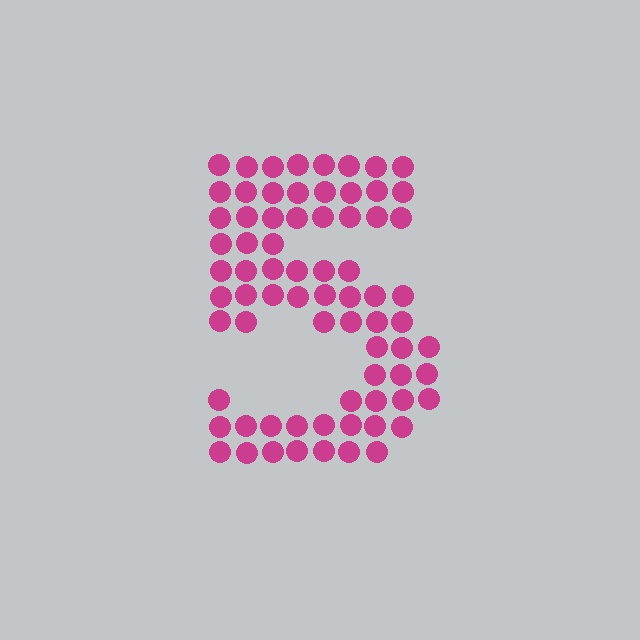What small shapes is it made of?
It is made of small circles.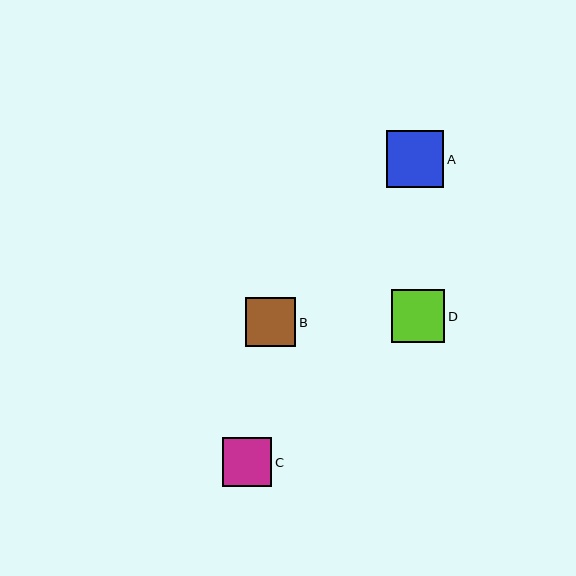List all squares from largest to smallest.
From largest to smallest: A, D, B, C.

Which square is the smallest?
Square C is the smallest with a size of approximately 49 pixels.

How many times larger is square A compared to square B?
Square A is approximately 1.2 times the size of square B.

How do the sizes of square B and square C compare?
Square B and square C are approximately the same size.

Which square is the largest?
Square A is the largest with a size of approximately 57 pixels.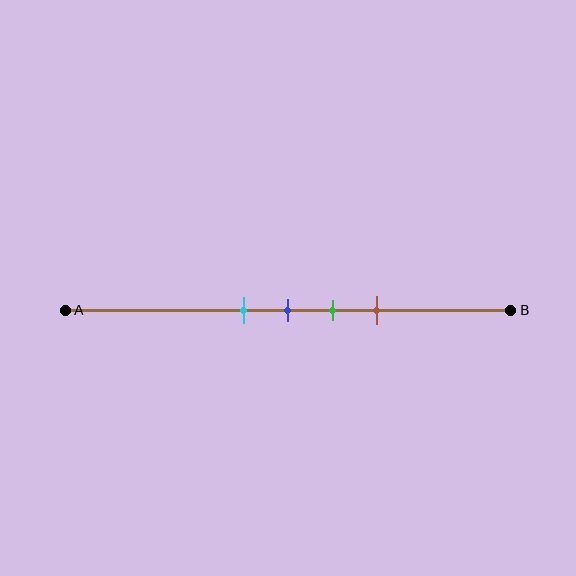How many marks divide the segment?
There are 4 marks dividing the segment.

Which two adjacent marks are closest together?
The cyan and blue marks are the closest adjacent pair.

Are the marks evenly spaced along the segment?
Yes, the marks are approximately evenly spaced.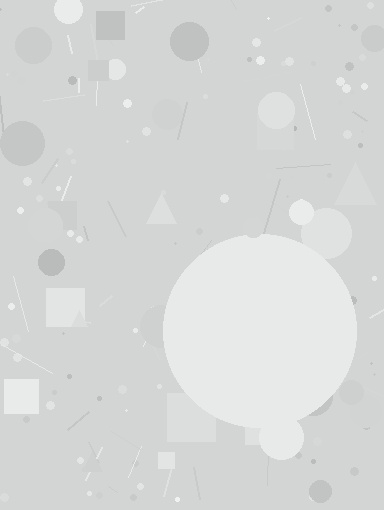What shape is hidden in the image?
A circle is hidden in the image.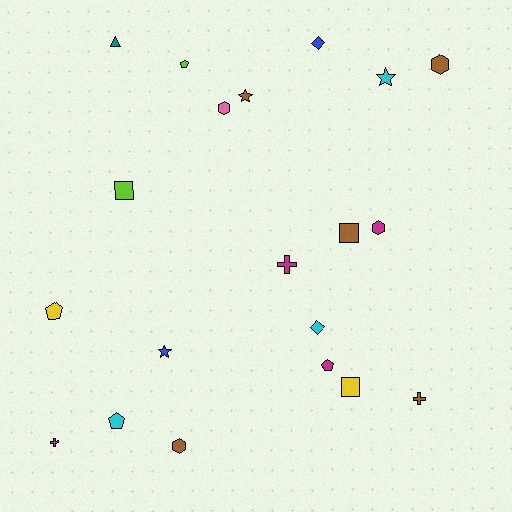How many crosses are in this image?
There are 3 crosses.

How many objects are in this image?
There are 20 objects.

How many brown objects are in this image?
There are 5 brown objects.